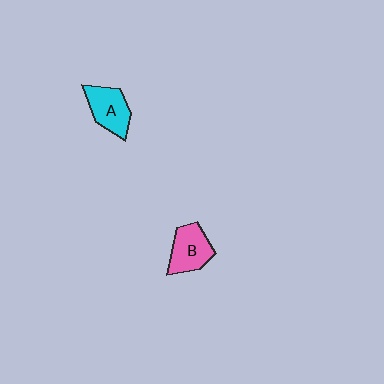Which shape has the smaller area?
Shape A (cyan).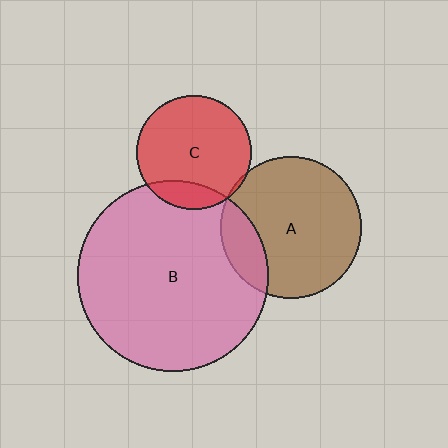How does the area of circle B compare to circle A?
Approximately 1.8 times.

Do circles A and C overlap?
Yes.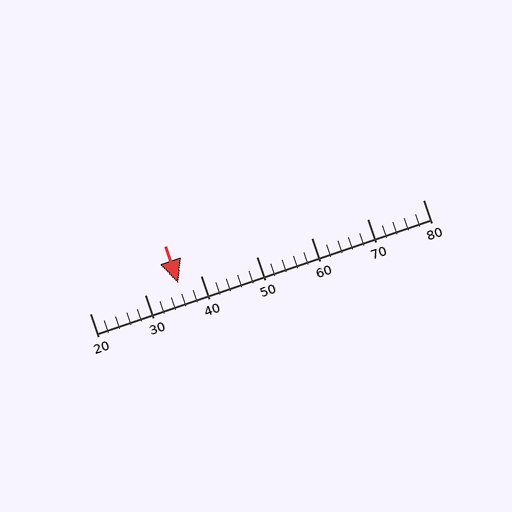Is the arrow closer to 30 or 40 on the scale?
The arrow is closer to 40.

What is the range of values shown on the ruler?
The ruler shows values from 20 to 80.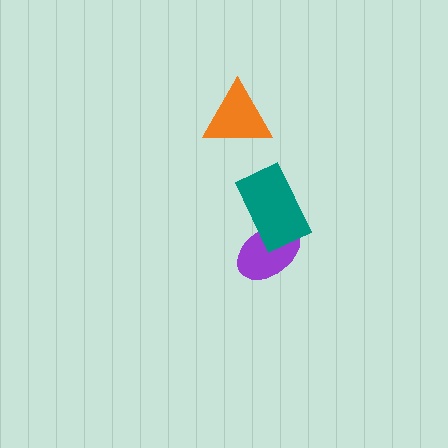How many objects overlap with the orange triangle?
0 objects overlap with the orange triangle.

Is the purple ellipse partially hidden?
Yes, it is partially covered by another shape.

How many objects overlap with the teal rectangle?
1 object overlaps with the teal rectangle.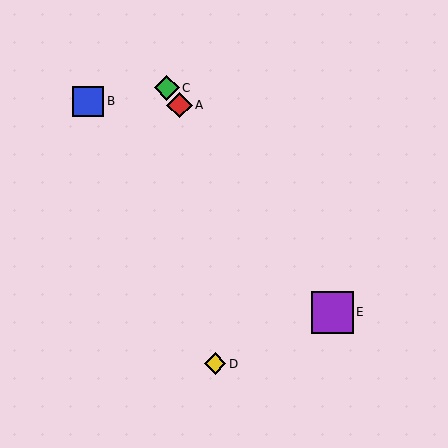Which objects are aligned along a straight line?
Objects A, C, E are aligned along a straight line.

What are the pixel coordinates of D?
Object D is at (215, 364).